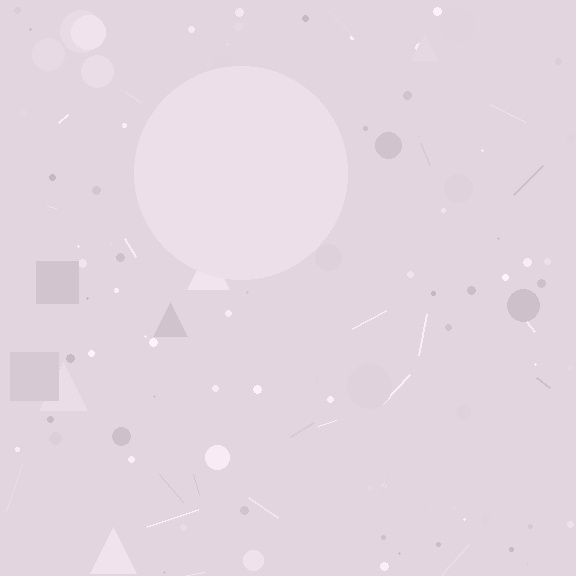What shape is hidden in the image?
A circle is hidden in the image.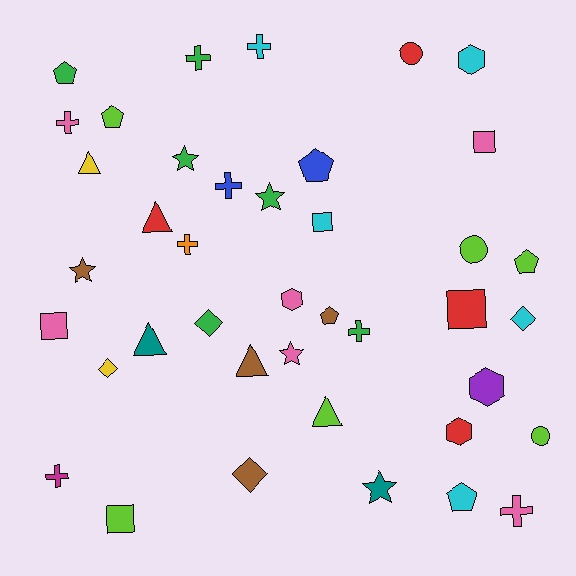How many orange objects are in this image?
There is 1 orange object.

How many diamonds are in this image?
There are 4 diamonds.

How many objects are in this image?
There are 40 objects.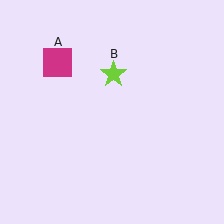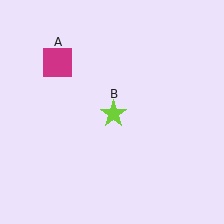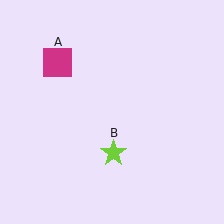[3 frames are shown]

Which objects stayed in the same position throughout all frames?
Magenta square (object A) remained stationary.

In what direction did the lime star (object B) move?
The lime star (object B) moved down.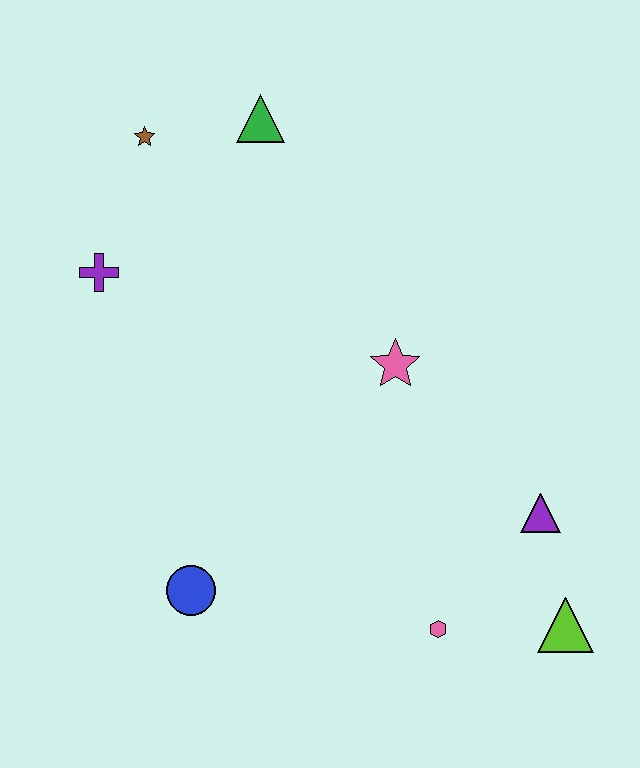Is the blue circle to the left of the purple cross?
No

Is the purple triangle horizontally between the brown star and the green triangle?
No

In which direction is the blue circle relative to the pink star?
The blue circle is below the pink star.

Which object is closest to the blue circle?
The pink hexagon is closest to the blue circle.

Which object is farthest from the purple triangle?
The brown star is farthest from the purple triangle.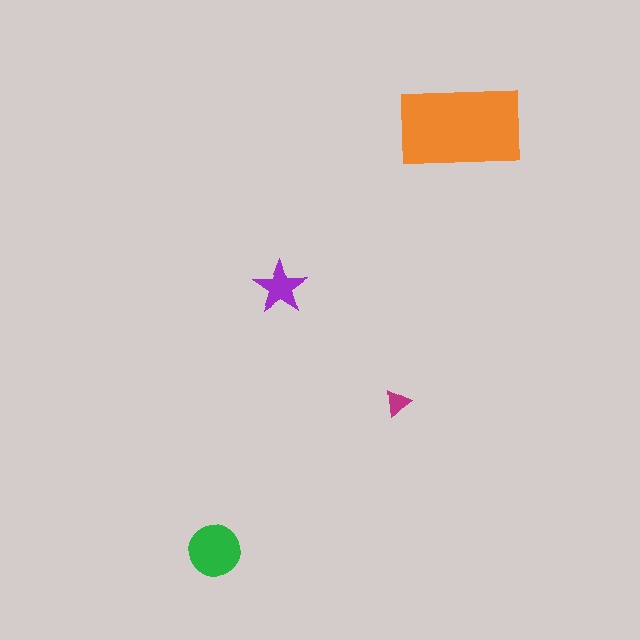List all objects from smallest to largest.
The magenta triangle, the purple star, the green circle, the orange rectangle.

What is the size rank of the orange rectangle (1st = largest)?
1st.